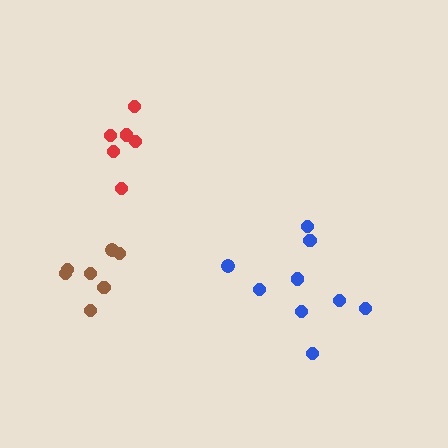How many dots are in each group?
Group 1: 7 dots, Group 2: 9 dots, Group 3: 6 dots (22 total).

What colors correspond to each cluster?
The clusters are colored: brown, blue, red.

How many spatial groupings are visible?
There are 3 spatial groupings.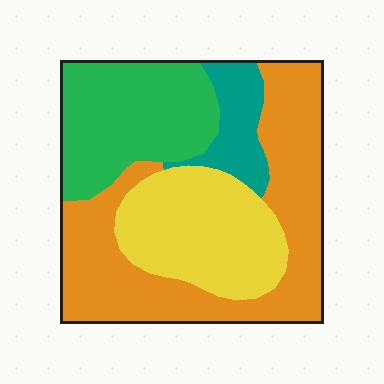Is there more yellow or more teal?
Yellow.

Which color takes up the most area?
Orange, at roughly 40%.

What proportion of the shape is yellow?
Yellow takes up about one quarter (1/4) of the shape.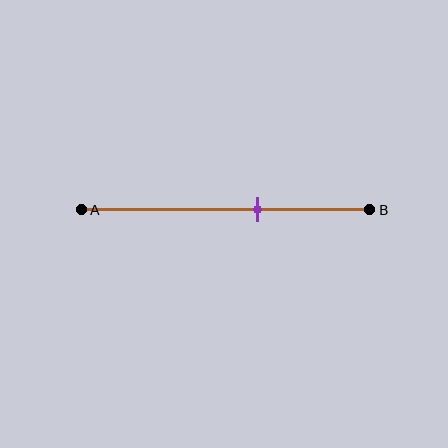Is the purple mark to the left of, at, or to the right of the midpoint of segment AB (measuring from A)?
The purple mark is to the right of the midpoint of segment AB.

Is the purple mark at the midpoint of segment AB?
No, the mark is at about 60% from A, not at the 50% midpoint.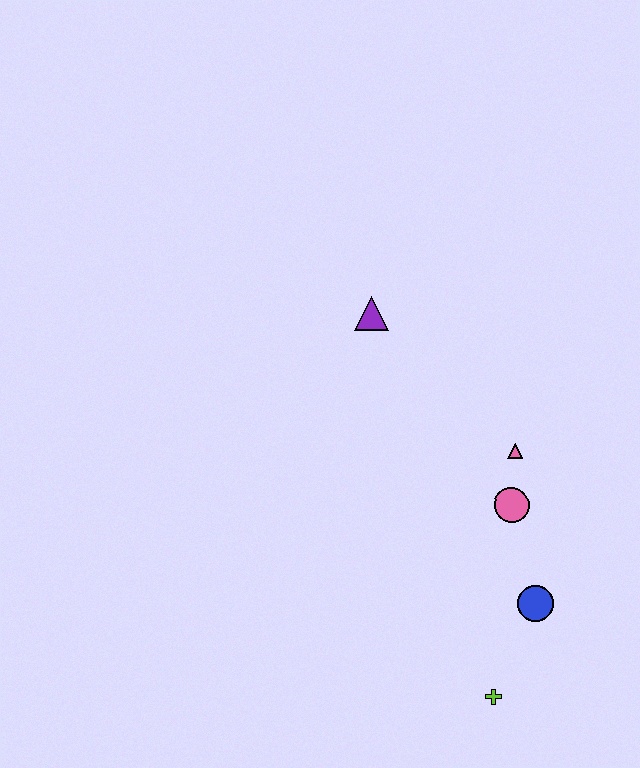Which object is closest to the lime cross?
The blue circle is closest to the lime cross.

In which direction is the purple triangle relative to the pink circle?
The purple triangle is above the pink circle.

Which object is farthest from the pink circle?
The purple triangle is farthest from the pink circle.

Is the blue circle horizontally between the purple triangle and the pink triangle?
No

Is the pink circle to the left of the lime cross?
No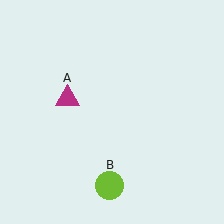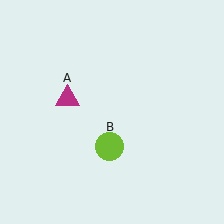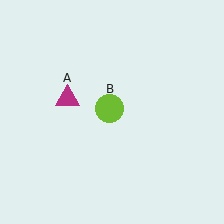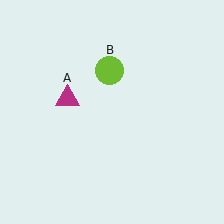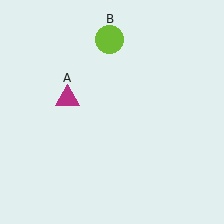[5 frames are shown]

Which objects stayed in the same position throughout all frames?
Magenta triangle (object A) remained stationary.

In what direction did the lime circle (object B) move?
The lime circle (object B) moved up.